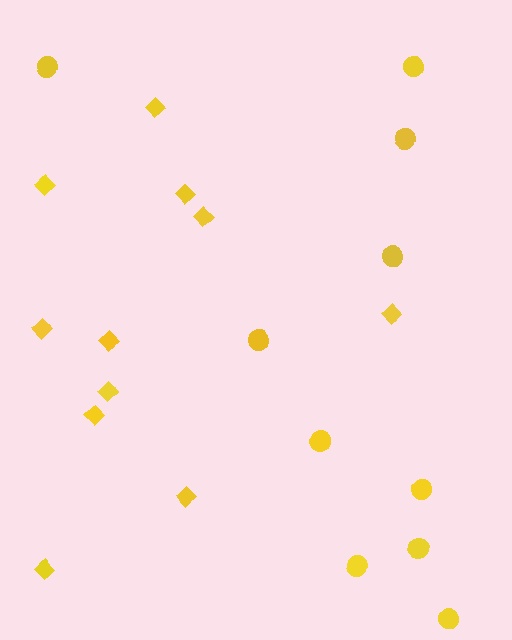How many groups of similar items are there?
There are 2 groups: one group of diamonds (11) and one group of circles (10).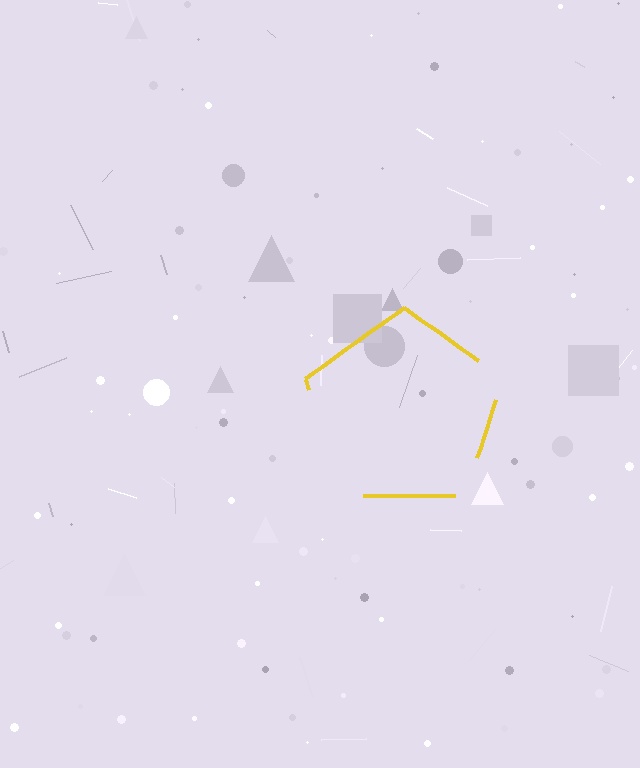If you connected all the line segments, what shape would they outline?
They would outline a pentagon.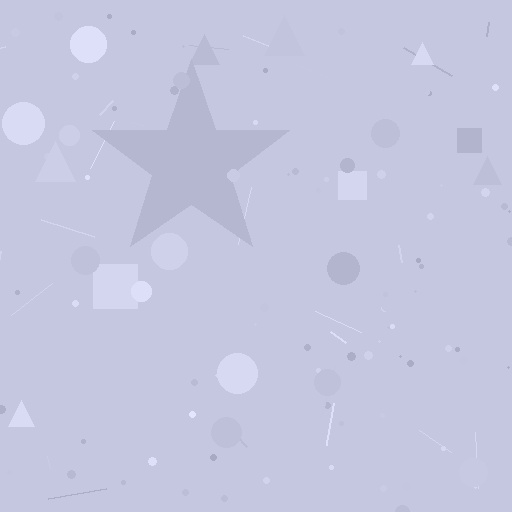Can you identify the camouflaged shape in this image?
The camouflaged shape is a star.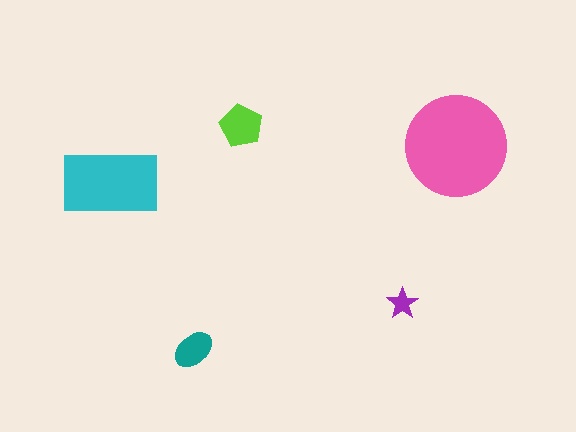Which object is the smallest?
The purple star.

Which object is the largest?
The pink circle.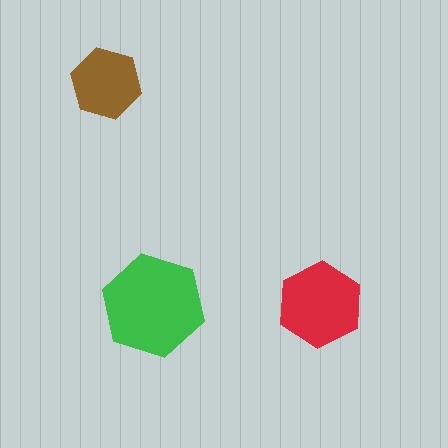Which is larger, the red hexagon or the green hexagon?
The green one.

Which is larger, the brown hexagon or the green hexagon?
The green one.